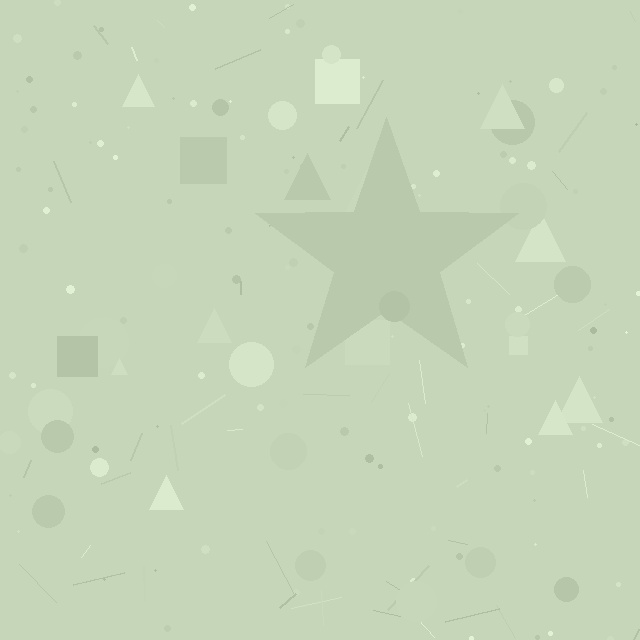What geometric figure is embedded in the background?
A star is embedded in the background.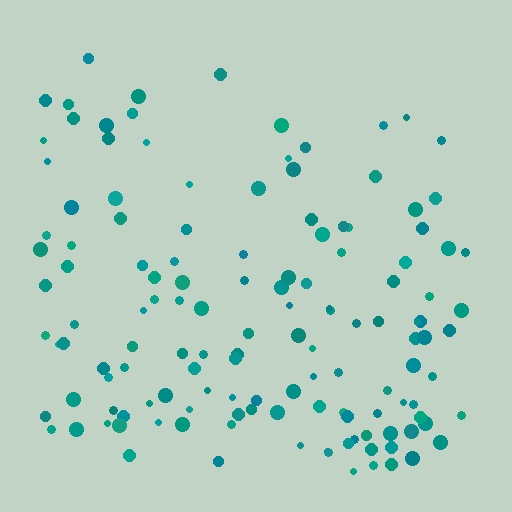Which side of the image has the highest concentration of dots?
The bottom.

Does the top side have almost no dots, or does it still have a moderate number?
Still a moderate number, just noticeably fewer than the bottom.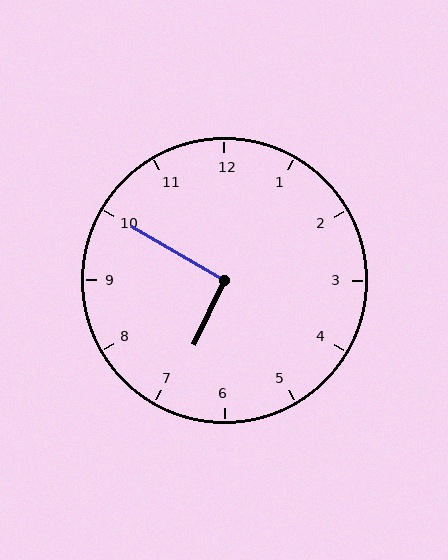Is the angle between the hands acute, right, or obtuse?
It is right.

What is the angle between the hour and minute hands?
Approximately 95 degrees.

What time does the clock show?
6:50.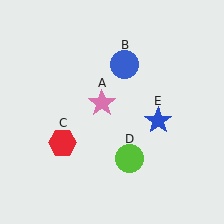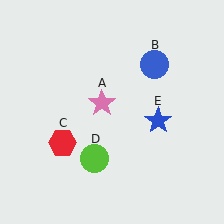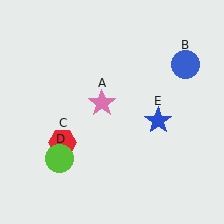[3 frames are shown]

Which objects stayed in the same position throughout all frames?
Pink star (object A) and red hexagon (object C) and blue star (object E) remained stationary.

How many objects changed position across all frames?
2 objects changed position: blue circle (object B), lime circle (object D).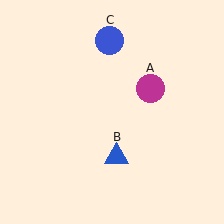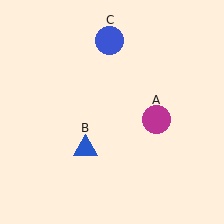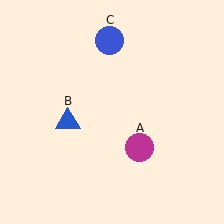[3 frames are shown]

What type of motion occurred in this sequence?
The magenta circle (object A), blue triangle (object B) rotated clockwise around the center of the scene.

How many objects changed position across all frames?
2 objects changed position: magenta circle (object A), blue triangle (object B).